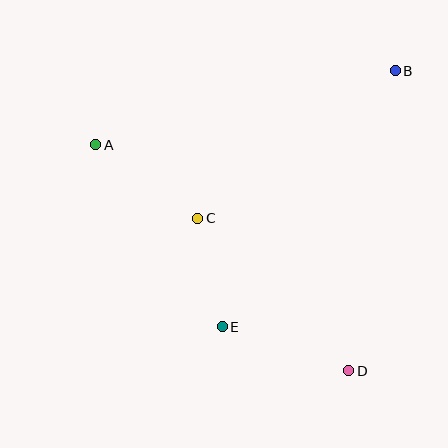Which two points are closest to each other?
Points C and E are closest to each other.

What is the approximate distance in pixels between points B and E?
The distance between B and E is approximately 309 pixels.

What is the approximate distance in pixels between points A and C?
The distance between A and C is approximately 126 pixels.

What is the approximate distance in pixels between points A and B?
The distance between A and B is approximately 308 pixels.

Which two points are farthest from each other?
Points A and D are farthest from each other.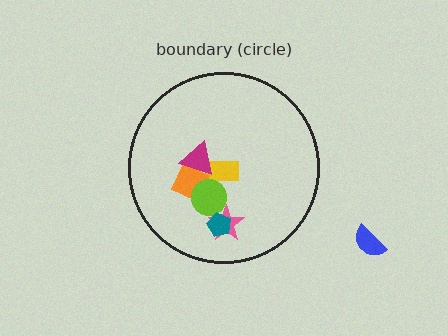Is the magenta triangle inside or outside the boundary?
Inside.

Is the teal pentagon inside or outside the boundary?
Inside.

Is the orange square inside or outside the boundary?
Inside.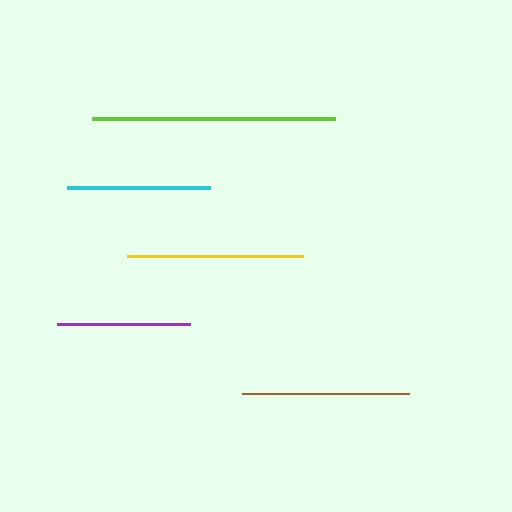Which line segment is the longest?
The lime line is the longest at approximately 242 pixels.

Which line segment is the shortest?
The purple line is the shortest at approximately 133 pixels.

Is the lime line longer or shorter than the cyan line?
The lime line is longer than the cyan line.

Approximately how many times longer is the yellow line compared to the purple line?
The yellow line is approximately 1.3 times the length of the purple line.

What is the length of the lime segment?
The lime segment is approximately 242 pixels long.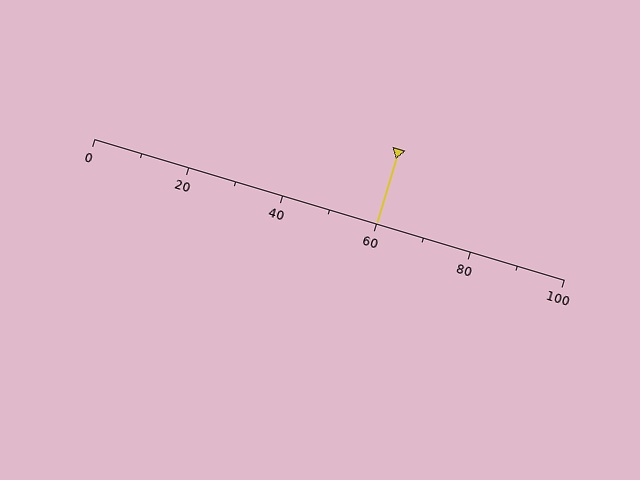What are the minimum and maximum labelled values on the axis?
The axis runs from 0 to 100.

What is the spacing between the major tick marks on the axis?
The major ticks are spaced 20 apart.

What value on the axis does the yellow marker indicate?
The marker indicates approximately 60.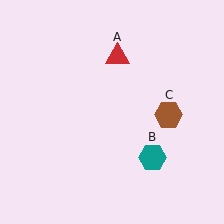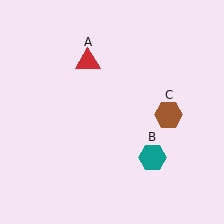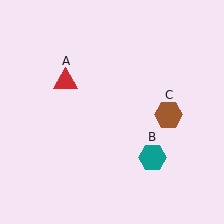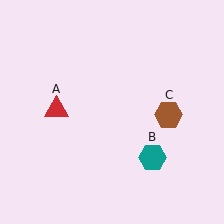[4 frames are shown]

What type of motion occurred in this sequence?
The red triangle (object A) rotated counterclockwise around the center of the scene.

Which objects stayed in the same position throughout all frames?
Teal hexagon (object B) and brown hexagon (object C) remained stationary.